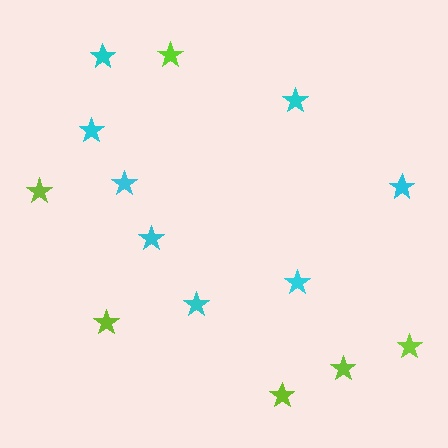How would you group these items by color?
There are 2 groups: one group of cyan stars (8) and one group of lime stars (6).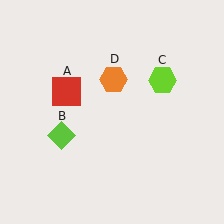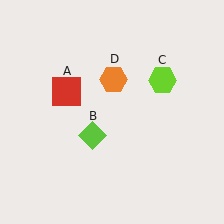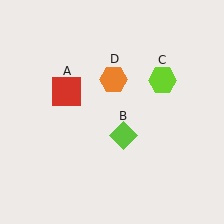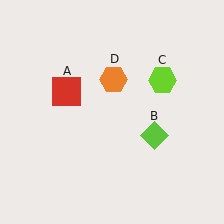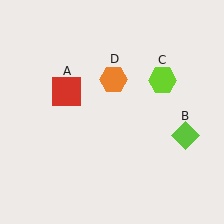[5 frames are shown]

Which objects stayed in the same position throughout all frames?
Red square (object A) and lime hexagon (object C) and orange hexagon (object D) remained stationary.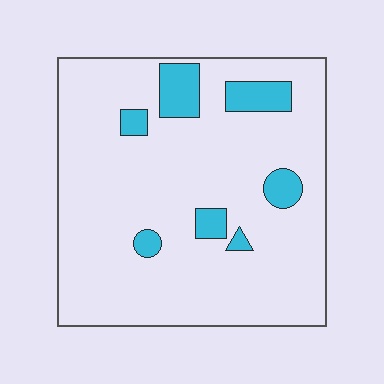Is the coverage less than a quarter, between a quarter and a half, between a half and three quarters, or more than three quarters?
Less than a quarter.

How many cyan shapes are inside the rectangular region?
7.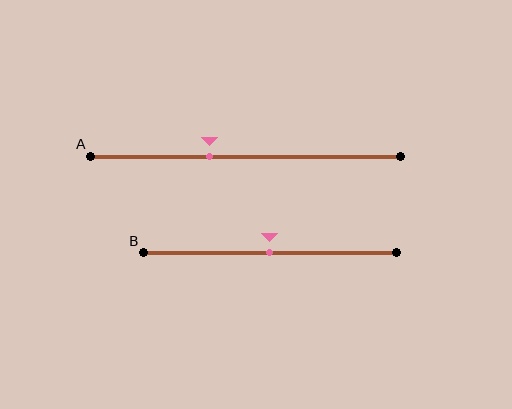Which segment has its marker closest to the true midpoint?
Segment B has its marker closest to the true midpoint.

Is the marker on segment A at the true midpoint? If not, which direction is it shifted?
No, the marker on segment A is shifted to the left by about 12% of the segment length.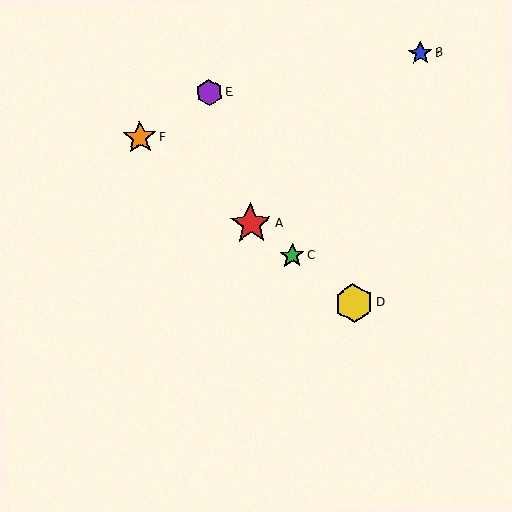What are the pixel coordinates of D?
Object D is at (354, 303).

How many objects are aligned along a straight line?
4 objects (A, C, D, F) are aligned along a straight line.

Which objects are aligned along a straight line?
Objects A, C, D, F are aligned along a straight line.